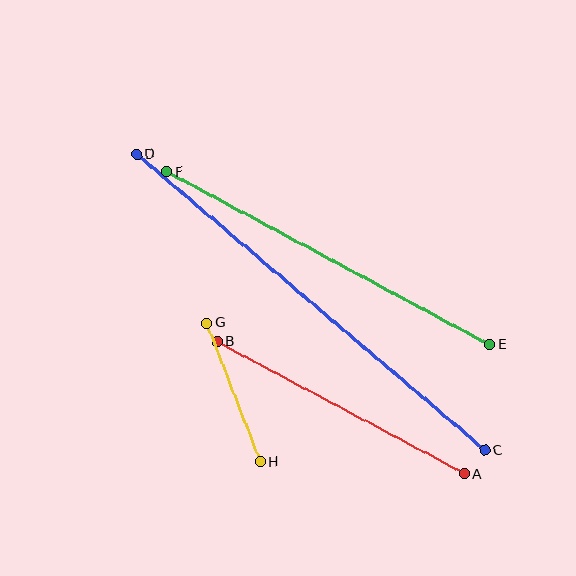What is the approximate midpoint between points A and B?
The midpoint is at approximately (341, 408) pixels.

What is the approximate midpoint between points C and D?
The midpoint is at approximately (311, 302) pixels.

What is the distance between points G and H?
The distance is approximately 149 pixels.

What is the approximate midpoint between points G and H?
The midpoint is at approximately (234, 392) pixels.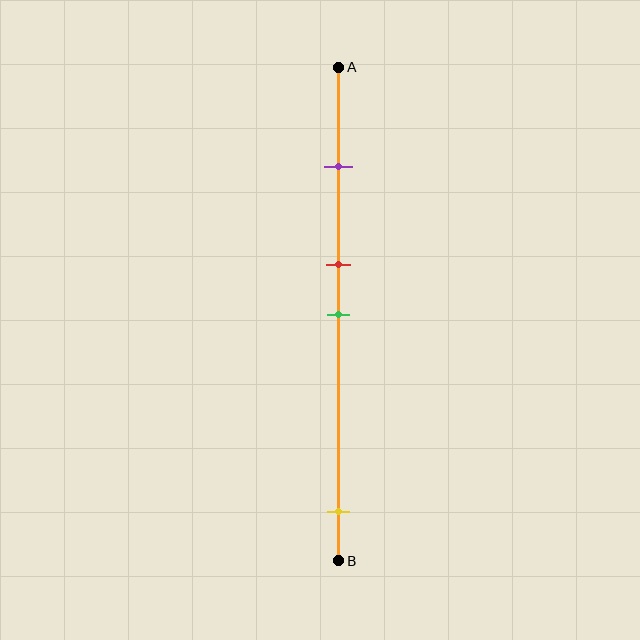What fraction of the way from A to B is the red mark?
The red mark is approximately 40% (0.4) of the way from A to B.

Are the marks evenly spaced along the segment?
No, the marks are not evenly spaced.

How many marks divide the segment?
There are 4 marks dividing the segment.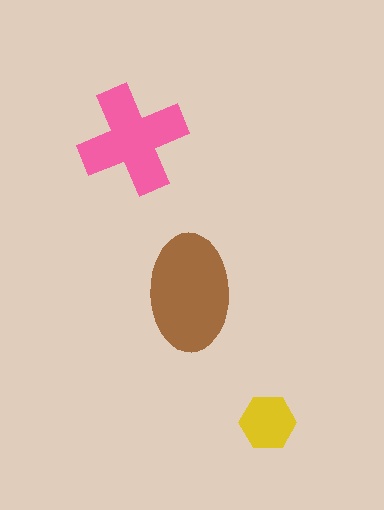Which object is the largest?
The brown ellipse.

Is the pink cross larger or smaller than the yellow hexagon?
Larger.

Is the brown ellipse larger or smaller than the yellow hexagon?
Larger.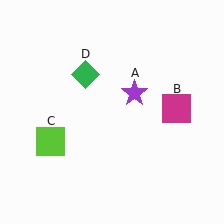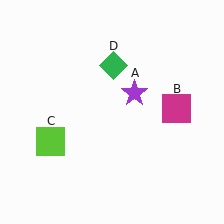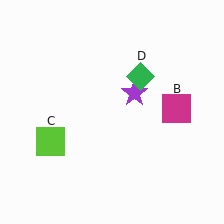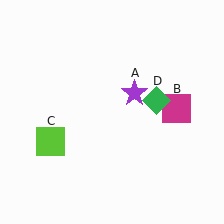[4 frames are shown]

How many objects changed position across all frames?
1 object changed position: green diamond (object D).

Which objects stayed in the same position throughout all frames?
Purple star (object A) and magenta square (object B) and lime square (object C) remained stationary.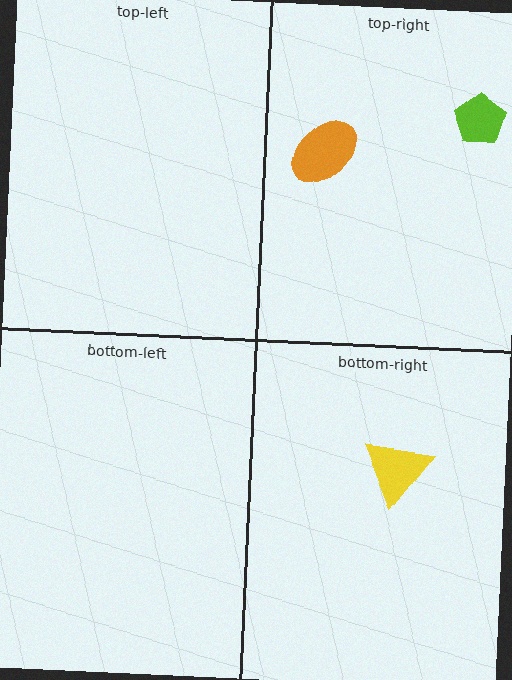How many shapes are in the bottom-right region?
1.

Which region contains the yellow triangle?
The bottom-right region.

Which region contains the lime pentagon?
The top-right region.